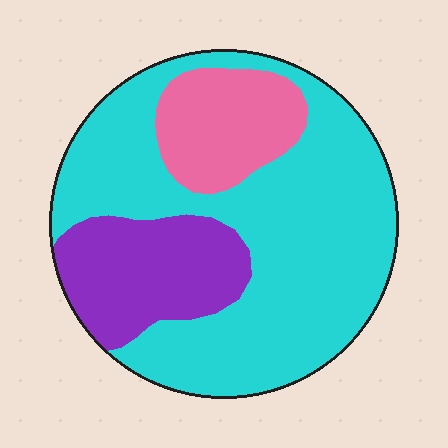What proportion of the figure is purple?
Purple takes up less than a quarter of the figure.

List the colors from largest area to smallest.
From largest to smallest: cyan, purple, pink.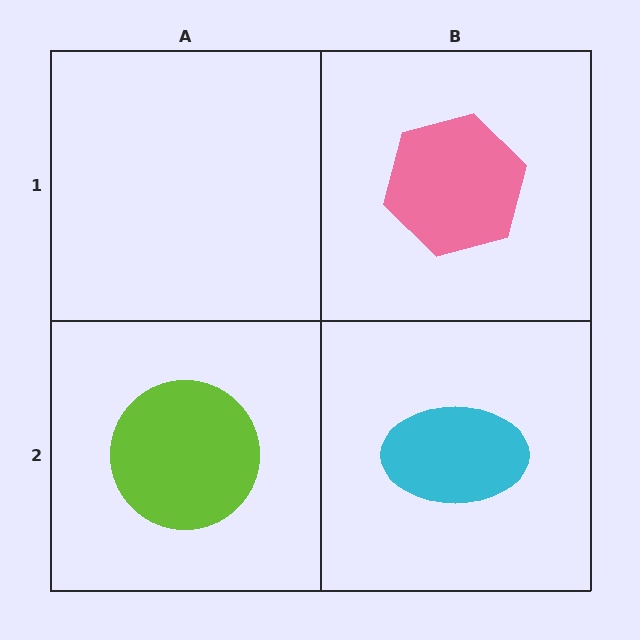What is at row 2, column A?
A lime circle.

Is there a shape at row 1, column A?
No, that cell is empty.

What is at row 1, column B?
A pink hexagon.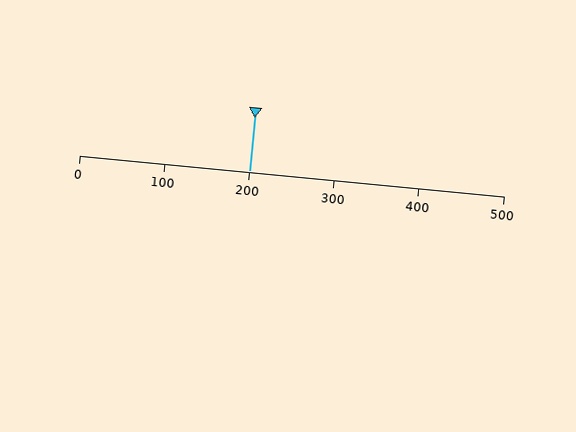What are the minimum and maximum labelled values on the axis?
The axis runs from 0 to 500.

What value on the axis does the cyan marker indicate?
The marker indicates approximately 200.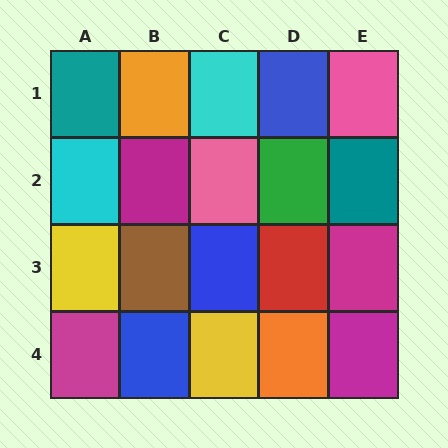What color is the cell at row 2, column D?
Green.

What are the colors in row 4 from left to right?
Magenta, blue, yellow, orange, magenta.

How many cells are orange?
2 cells are orange.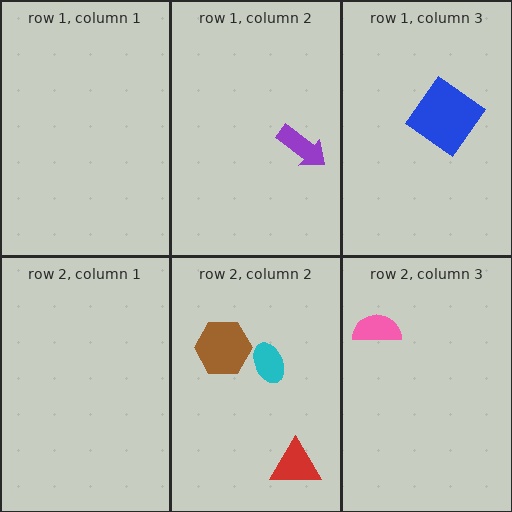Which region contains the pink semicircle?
The row 2, column 3 region.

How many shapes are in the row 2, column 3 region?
1.